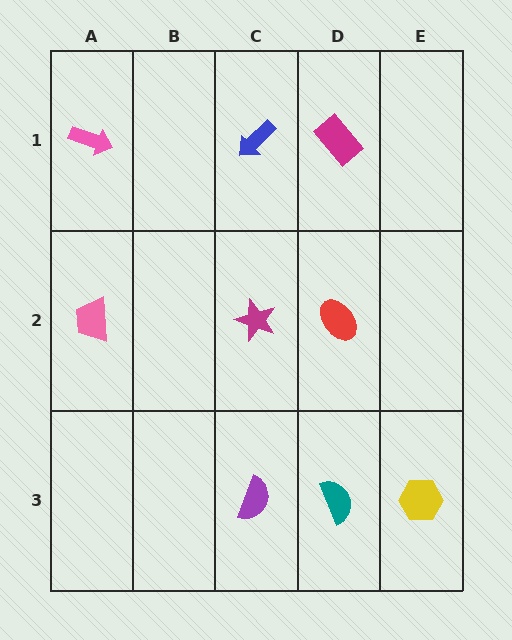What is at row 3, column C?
A purple semicircle.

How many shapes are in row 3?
3 shapes.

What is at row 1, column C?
A blue arrow.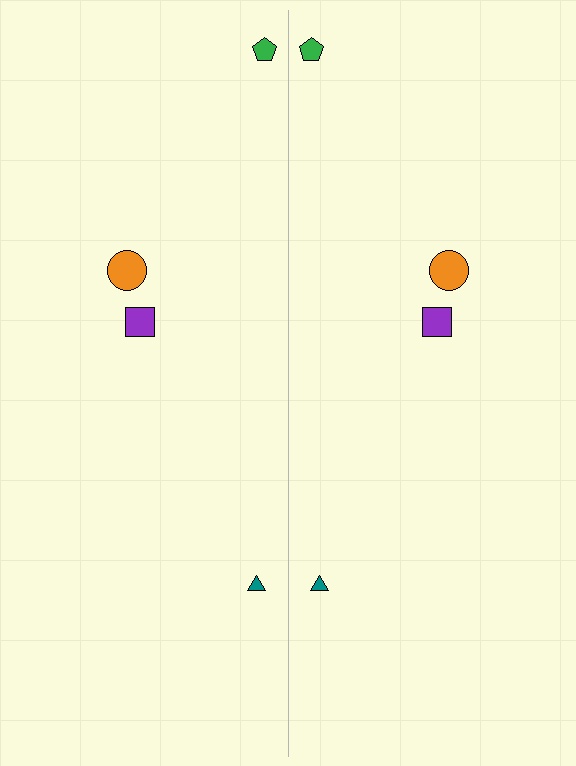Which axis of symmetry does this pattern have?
The pattern has a vertical axis of symmetry running through the center of the image.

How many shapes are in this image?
There are 8 shapes in this image.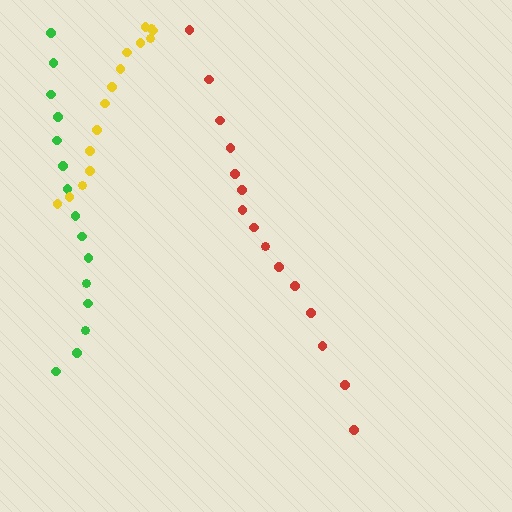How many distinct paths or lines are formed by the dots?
There are 3 distinct paths.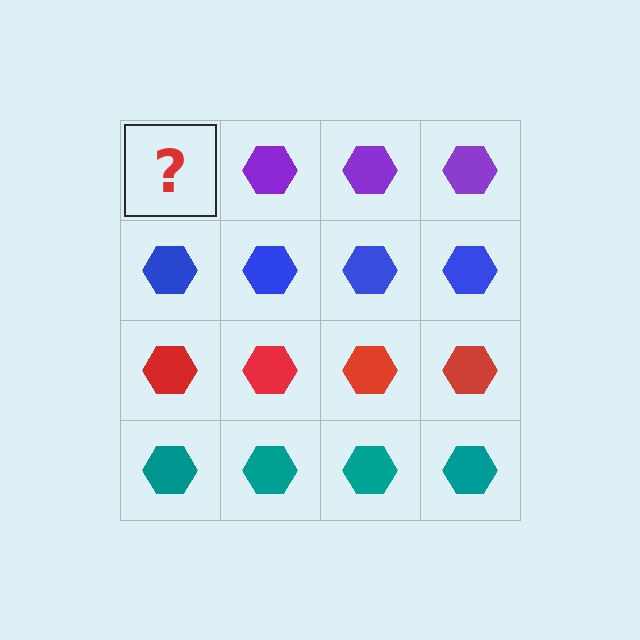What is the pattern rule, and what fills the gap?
The rule is that each row has a consistent color. The gap should be filled with a purple hexagon.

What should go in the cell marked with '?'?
The missing cell should contain a purple hexagon.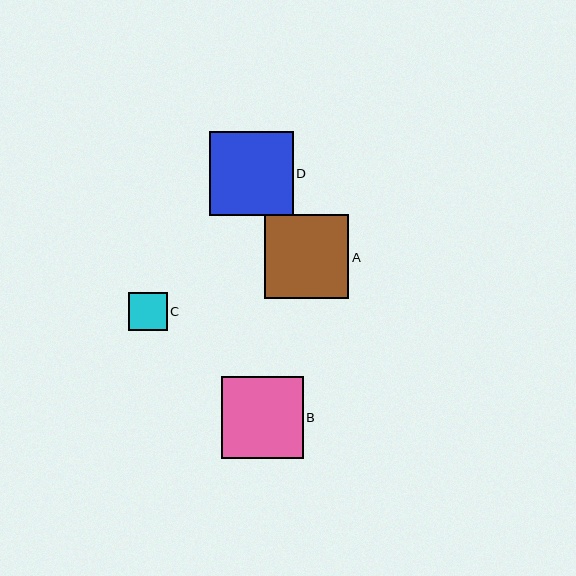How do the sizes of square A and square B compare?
Square A and square B are approximately the same size.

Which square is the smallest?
Square C is the smallest with a size of approximately 38 pixels.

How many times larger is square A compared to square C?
Square A is approximately 2.2 times the size of square C.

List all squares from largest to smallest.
From largest to smallest: A, D, B, C.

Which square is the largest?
Square A is the largest with a size of approximately 84 pixels.